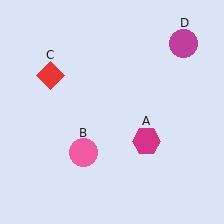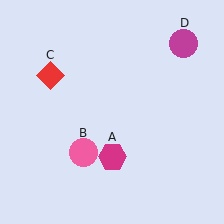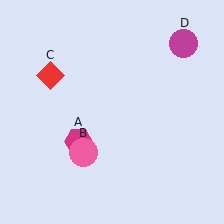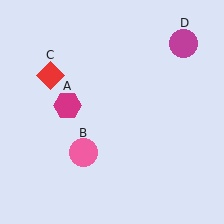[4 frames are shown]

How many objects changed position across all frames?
1 object changed position: magenta hexagon (object A).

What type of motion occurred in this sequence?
The magenta hexagon (object A) rotated clockwise around the center of the scene.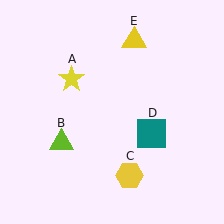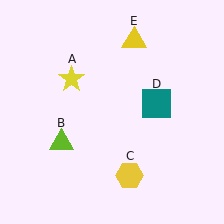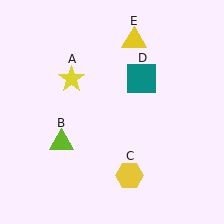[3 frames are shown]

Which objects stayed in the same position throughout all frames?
Yellow star (object A) and lime triangle (object B) and yellow hexagon (object C) and yellow triangle (object E) remained stationary.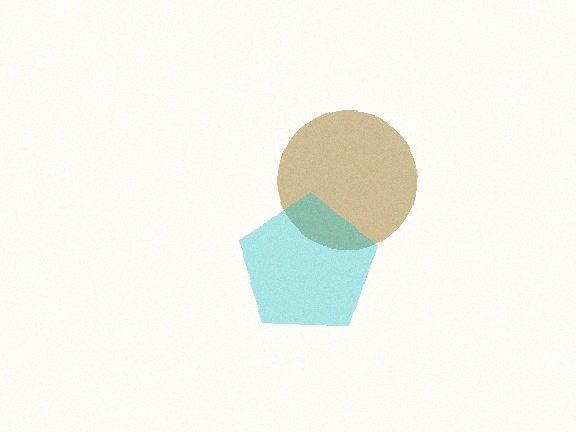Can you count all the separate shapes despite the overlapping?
Yes, there are 2 separate shapes.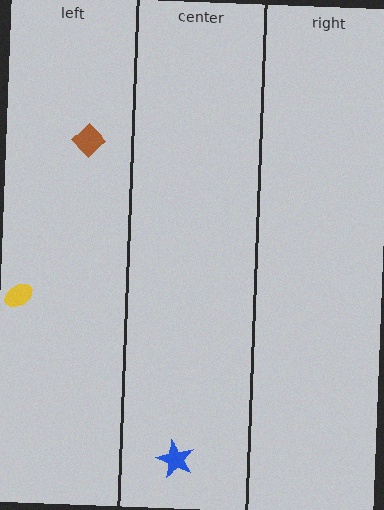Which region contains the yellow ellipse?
The left region.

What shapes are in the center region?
The blue star.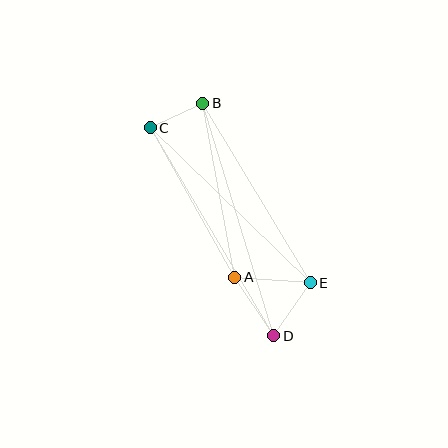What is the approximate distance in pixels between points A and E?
The distance between A and E is approximately 76 pixels.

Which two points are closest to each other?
Points B and C are closest to each other.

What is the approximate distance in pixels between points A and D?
The distance between A and D is approximately 70 pixels.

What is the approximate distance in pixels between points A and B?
The distance between A and B is approximately 177 pixels.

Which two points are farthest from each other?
Points B and D are farthest from each other.